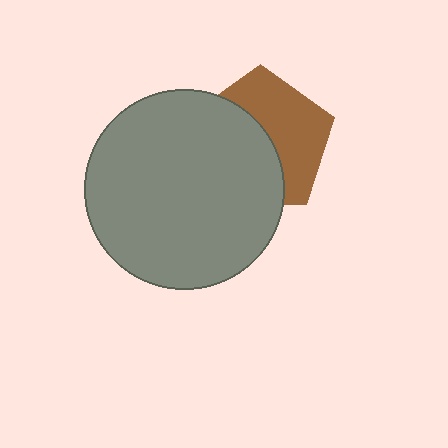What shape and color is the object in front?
The object in front is a gray circle.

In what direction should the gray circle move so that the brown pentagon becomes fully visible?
The gray circle should move left. That is the shortest direction to clear the overlap and leave the brown pentagon fully visible.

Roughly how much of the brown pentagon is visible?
About half of it is visible (roughly 48%).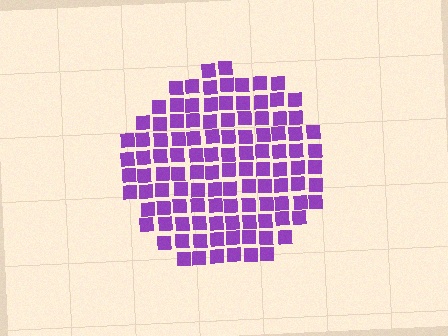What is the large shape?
The large shape is a circle.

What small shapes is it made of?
It is made of small squares.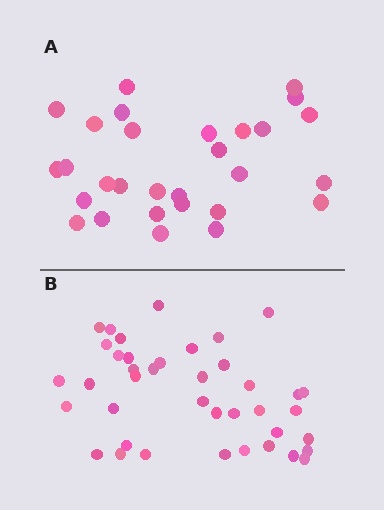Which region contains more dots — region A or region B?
Region B (the bottom region) has more dots.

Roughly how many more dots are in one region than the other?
Region B has roughly 12 or so more dots than region A.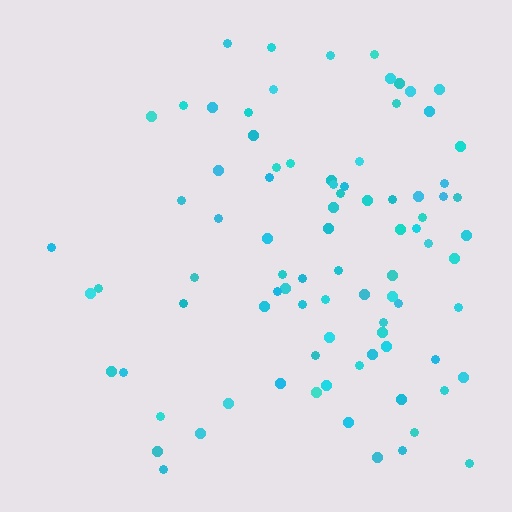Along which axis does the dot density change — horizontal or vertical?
Horizontal.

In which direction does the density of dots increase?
From left to right, with the right side densest.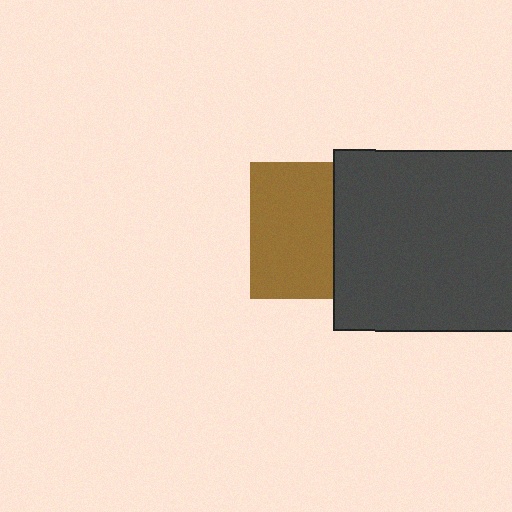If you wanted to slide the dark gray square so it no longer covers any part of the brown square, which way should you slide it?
Slide it right — that is the most direct way to separate the two shapes.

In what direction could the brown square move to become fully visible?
The brown square could move left. That would shift it out from behind the dark gray square entirely.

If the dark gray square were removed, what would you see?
You would see the complete brown square.